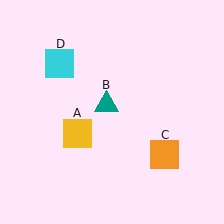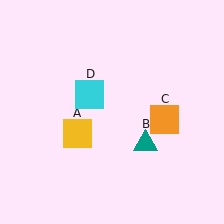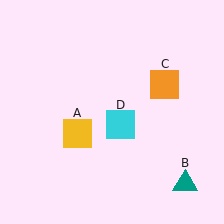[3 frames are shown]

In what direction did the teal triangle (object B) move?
The teal triangle (object B) moved down and to the right.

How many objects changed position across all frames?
3 objects changed position: teal triangle (object B), orange square (object C), cyan square (object D).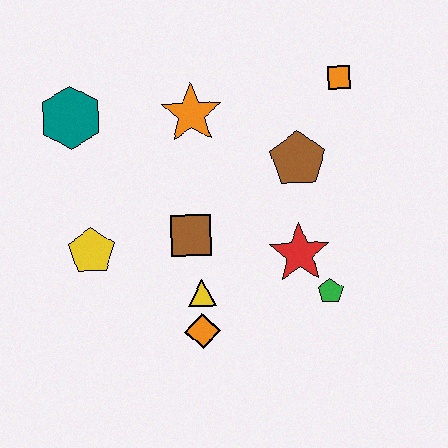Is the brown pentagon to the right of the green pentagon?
No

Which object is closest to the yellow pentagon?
The brown square is closest to the yellow pentagon.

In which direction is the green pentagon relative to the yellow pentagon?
The green pentagon is to the right of the yellow pentagon.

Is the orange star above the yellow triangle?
Yes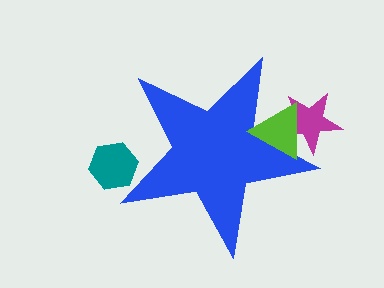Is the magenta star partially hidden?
Yes, the magenta star is partially hidden behind the blue star.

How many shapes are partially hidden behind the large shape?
2 shapes are partially hidden.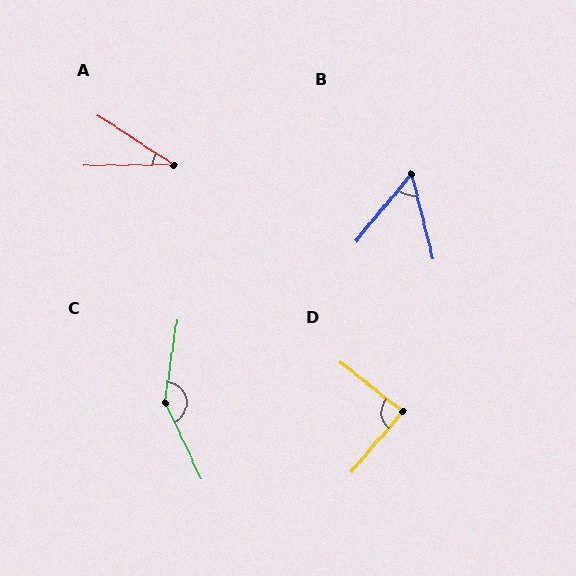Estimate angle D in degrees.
Approximately 88 degrees.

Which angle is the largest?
C, at approximately 146 degrees.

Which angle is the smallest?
A, at approximately 34 degrees.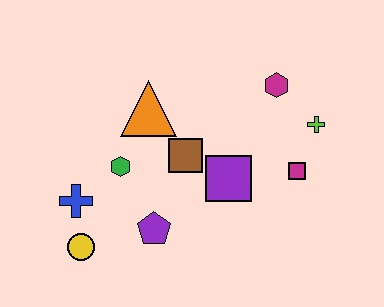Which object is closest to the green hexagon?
The blue cross is closest to the green hexagon.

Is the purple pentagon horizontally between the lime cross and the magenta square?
No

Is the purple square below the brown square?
Yes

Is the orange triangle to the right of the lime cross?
No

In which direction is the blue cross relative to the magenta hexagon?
The blue cross is to the left of the magenta hexagon.